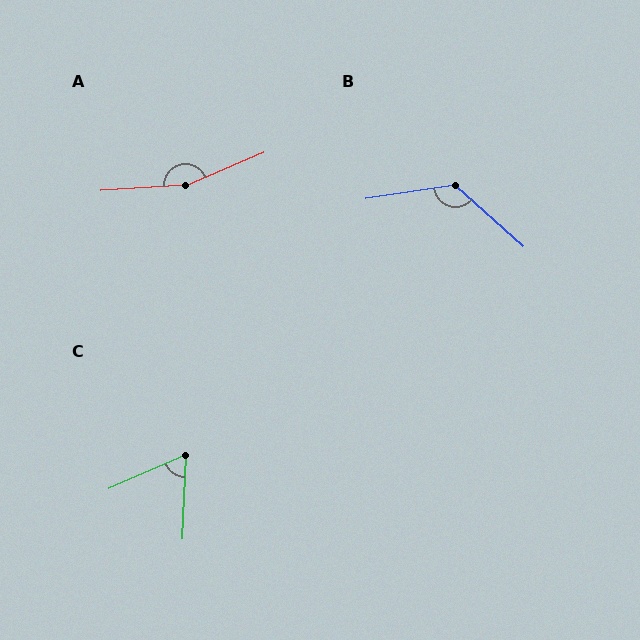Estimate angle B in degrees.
Approximately 130 degrees.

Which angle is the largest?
A, at approximately 161 degrees.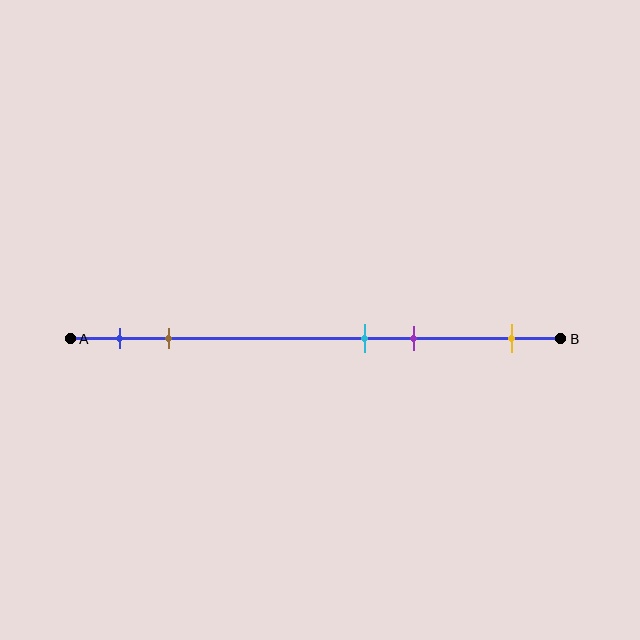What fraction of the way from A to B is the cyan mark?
The cyan mark is approximately 60% (0.6) of the way from A to B.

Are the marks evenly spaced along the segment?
No, the marks are not evenly spaced.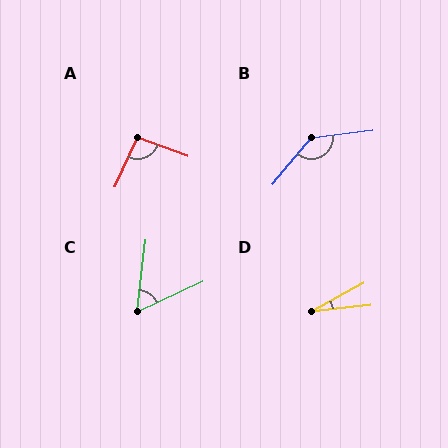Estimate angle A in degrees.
Approximately 95 degrees.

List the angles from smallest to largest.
D (22°), C (58°), A (95°), B (137°).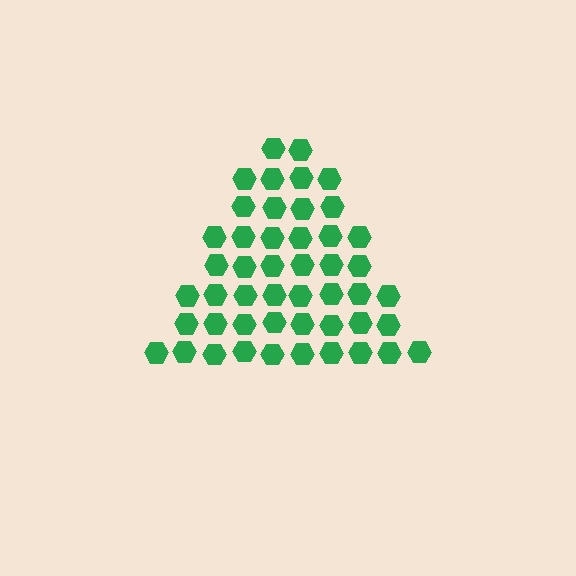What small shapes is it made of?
It is made of small hexagons.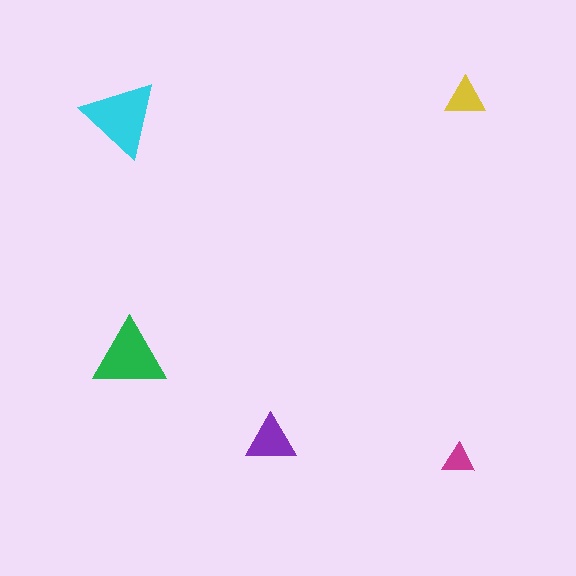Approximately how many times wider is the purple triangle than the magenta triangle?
About 1.5 times wider.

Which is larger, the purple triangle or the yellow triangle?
The purple one.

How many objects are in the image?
There are 5 objects in the image.